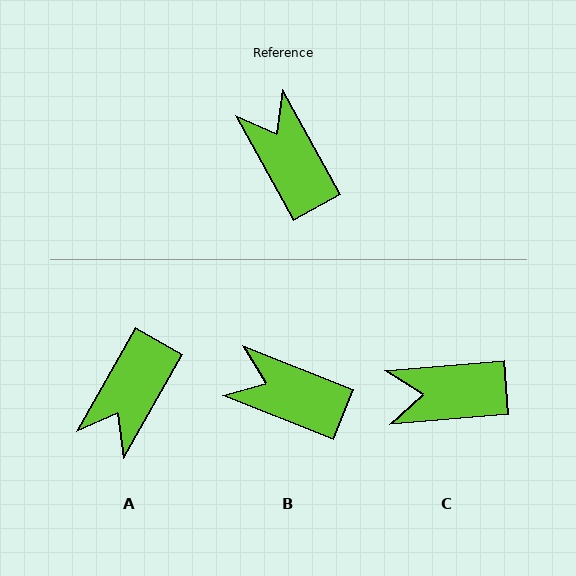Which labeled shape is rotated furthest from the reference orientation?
A, about 121 degrees away.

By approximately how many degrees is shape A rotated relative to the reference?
Approximately 121 degrees counter-clockwise.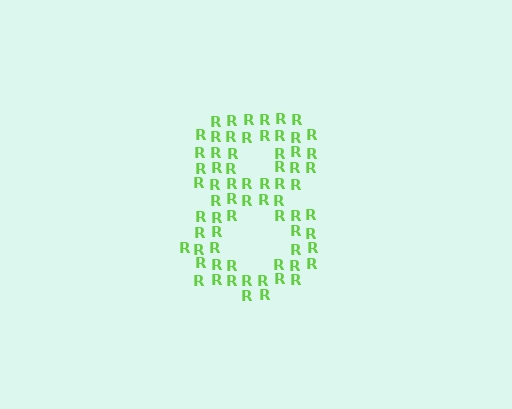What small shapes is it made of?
It is made of small letter R's.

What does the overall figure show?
The overall figure shows the digit 8.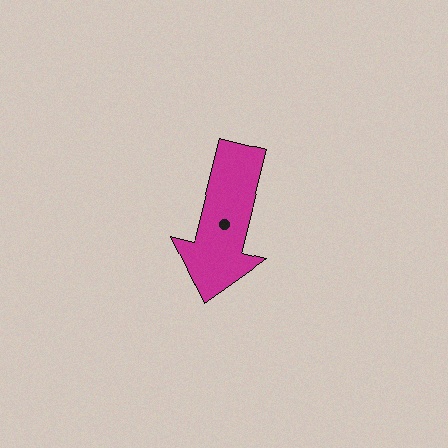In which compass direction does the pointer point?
South.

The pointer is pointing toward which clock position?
Roughly 6 o'clock.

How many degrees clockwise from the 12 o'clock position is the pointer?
Approximately 194 degrees.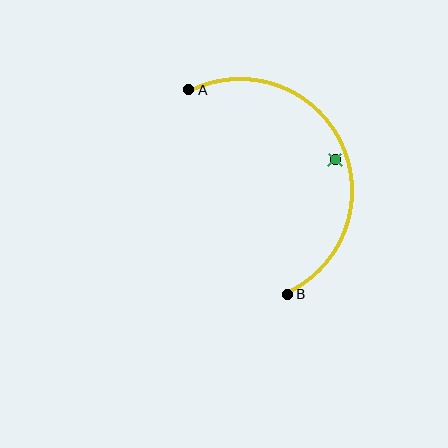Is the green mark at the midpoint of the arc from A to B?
No — the green mark does not lie on the arc at all. It sits slightly inside the curve.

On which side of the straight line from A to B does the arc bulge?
The arc bulges to the right of the straight line connecting A and B.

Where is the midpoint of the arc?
The arc midpoint is the point on the curve farthest from the straight line joining A and B. It sits to the right of that line.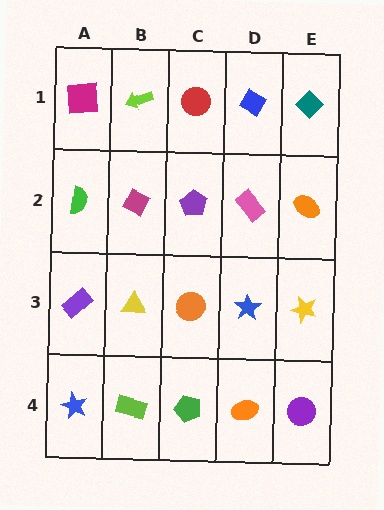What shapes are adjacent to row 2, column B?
A lime arrow (row 1, column B), a yellow triangle (row 3, column B), a green semicircle (row 2, column A), a purple pentagon (row 2, column C).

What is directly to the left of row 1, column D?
A red circle.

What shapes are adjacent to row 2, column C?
A red circle (row 1, column C), an orange circle (row 3, column C), a magenta diamond (row 2, column B), a pink rectangle (row 2, column D).